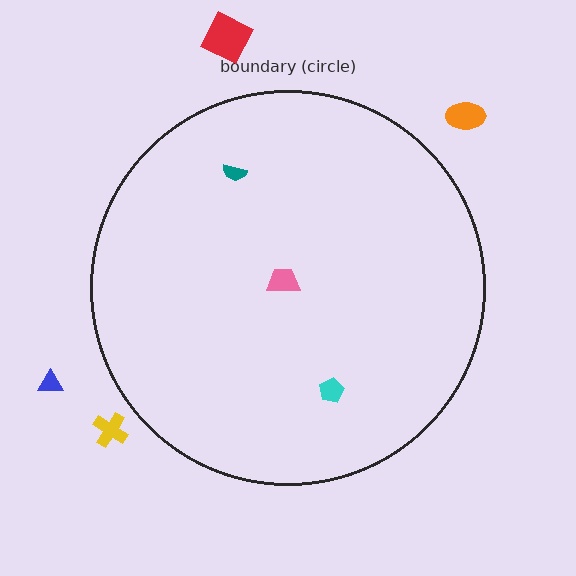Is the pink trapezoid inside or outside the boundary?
Inside.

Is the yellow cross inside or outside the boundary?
Outside.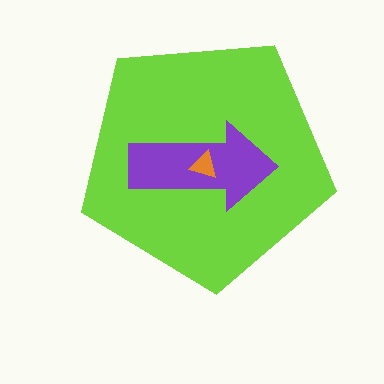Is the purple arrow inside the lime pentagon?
Yes.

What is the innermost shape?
The orange triangle.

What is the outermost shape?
The lime pentagon.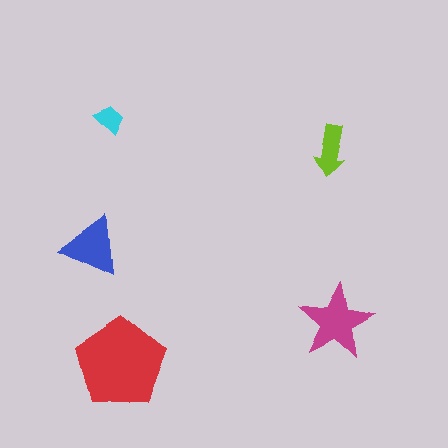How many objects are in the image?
There are 5 objects in the image.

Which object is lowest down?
The red pentagon is bottommost.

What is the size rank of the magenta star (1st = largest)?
2nd.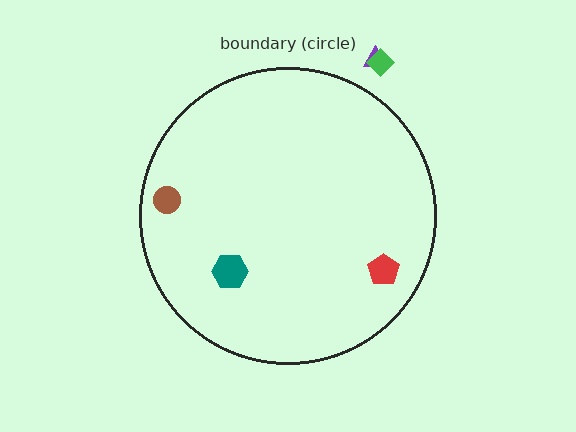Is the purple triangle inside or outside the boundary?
Outside.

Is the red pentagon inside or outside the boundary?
Inside.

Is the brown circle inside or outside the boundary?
Inside.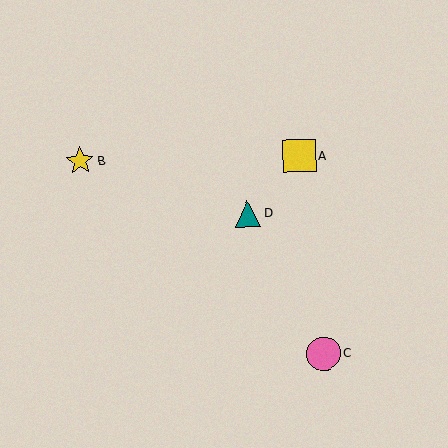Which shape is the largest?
The pink circle (labeled C) is the largest.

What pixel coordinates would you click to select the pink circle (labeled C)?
Click at (323, 354) to select the pink circle C.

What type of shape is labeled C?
Shape C is a pink circle.